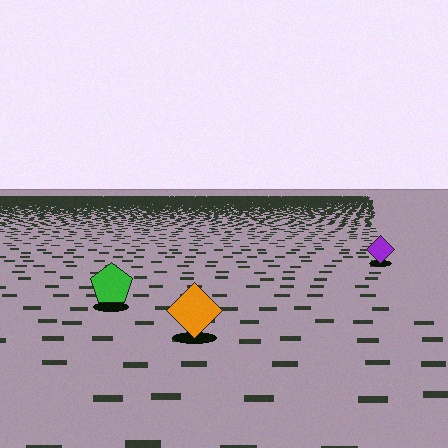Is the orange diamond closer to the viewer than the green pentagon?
Yes. The orange diamond is closer — you can tell from the texture gradient: the ground texture is coarser near it.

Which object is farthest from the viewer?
The purple diamond is farthest from the viewer. It appears smaller and the ground texture around it is denser.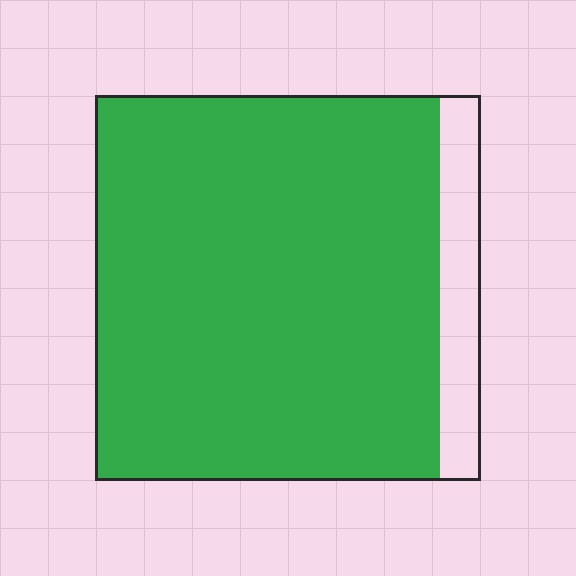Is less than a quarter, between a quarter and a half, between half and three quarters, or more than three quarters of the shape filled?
More than three quarters.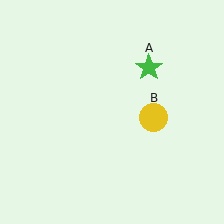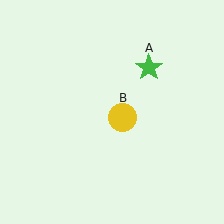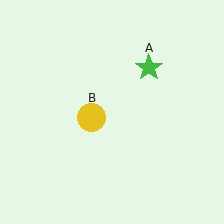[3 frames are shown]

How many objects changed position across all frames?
1 object changed position: yellow circle (object B).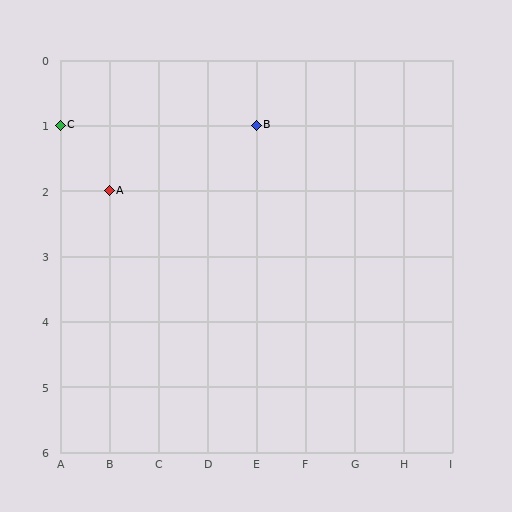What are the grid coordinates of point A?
Point A is at grid coordinates (B, 2).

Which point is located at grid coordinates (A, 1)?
Point C is at (A, 1).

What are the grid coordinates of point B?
Point B is at grid coordinates (E, 1).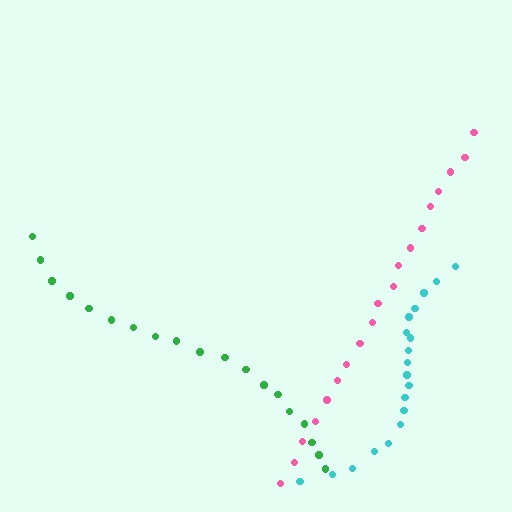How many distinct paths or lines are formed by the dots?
There are 3 distinct paths.